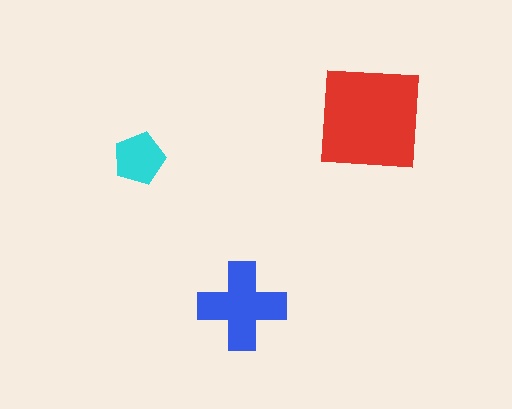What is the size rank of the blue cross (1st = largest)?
2nd.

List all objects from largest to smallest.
The red square, the blue cross, the cyan pentagon.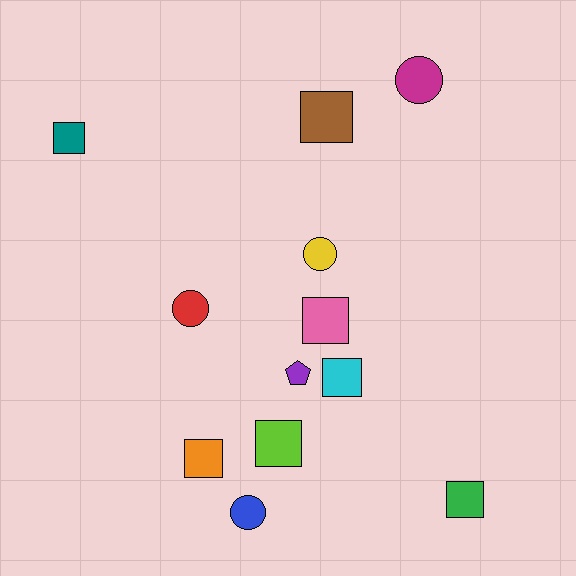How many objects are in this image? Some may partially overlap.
There are 12 objects.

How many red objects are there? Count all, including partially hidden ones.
There is 1 red object.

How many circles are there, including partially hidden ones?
There are 4 circles.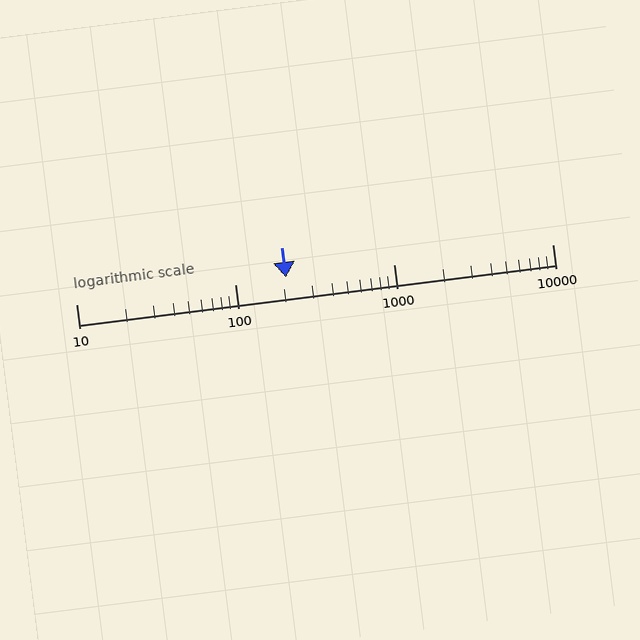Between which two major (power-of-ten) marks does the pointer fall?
The pointer is between 100 and 1000.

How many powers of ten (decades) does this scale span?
The scale spans 3 decades, from 10 to 10000.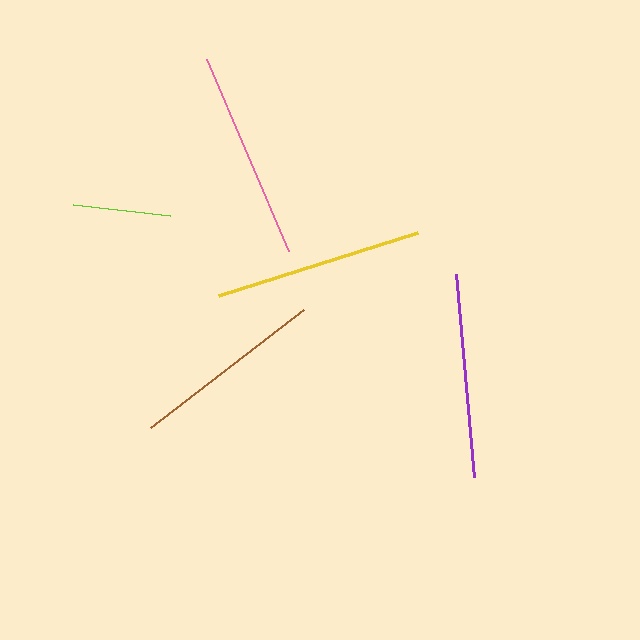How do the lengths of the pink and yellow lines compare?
The pink and yellow lines are approximately the same length.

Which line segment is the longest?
The pink line is the longest at approximately 210 pixels.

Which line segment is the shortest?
The lime line is the shortest at approximately 98 pixels.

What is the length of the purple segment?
The purple segment is approximately 205 pixels long.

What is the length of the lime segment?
The lime segment is approximately 98 pixels long.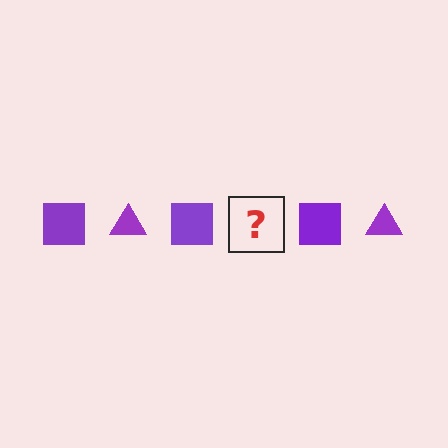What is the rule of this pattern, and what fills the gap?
The rule is that the pattern cycles through square, triangle shapes in purple. The gap should be filled with a purple triangle.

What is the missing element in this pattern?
The missing element is a purple triangle.